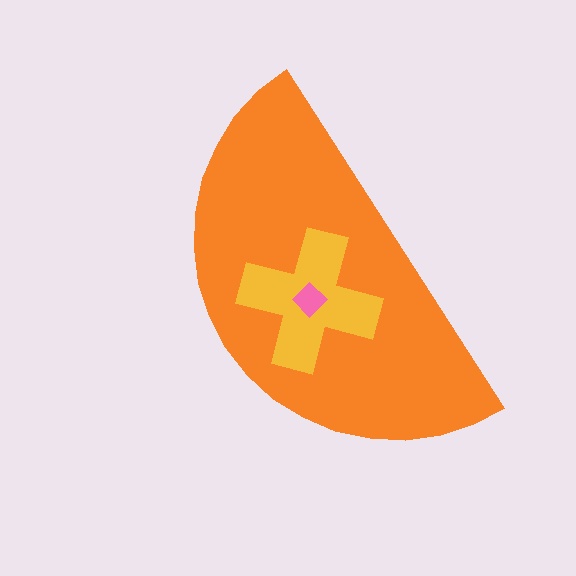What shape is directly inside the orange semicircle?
The yellow cross.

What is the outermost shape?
The orange semicircle.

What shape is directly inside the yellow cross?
The pink diamond.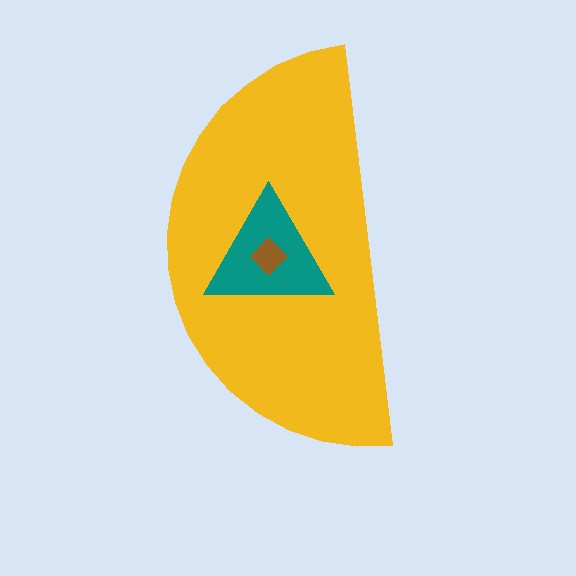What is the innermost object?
The brown diamond.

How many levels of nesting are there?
3.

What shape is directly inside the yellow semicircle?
The teal triangle.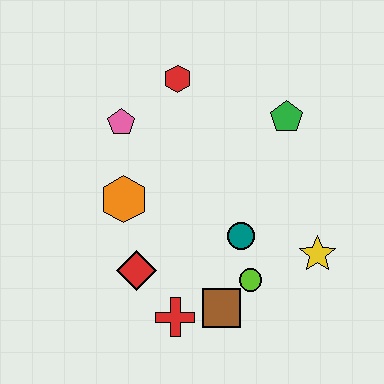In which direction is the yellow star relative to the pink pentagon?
The yellow star is to the right of the pink pentagon.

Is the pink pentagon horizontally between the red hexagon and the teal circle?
No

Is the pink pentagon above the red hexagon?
No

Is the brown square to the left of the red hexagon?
No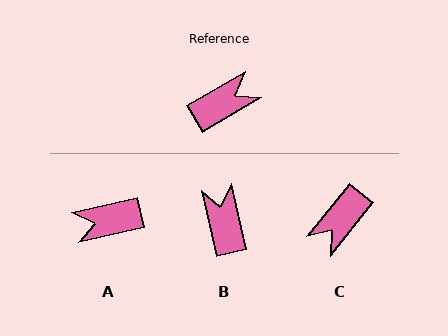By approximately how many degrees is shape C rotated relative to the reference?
Approximately 159 degrees clockwise.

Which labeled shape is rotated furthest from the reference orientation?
A, about 163 degrees away.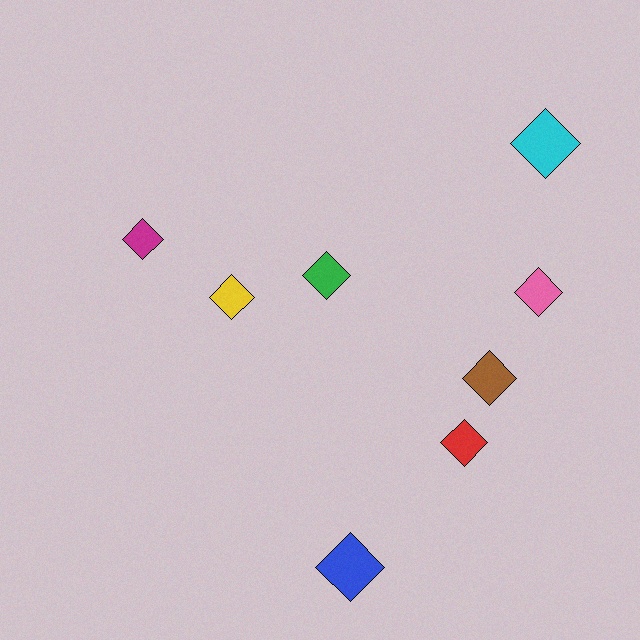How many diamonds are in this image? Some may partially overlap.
There are 8 diamonds.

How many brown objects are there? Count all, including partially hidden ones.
There is 1 brown object.